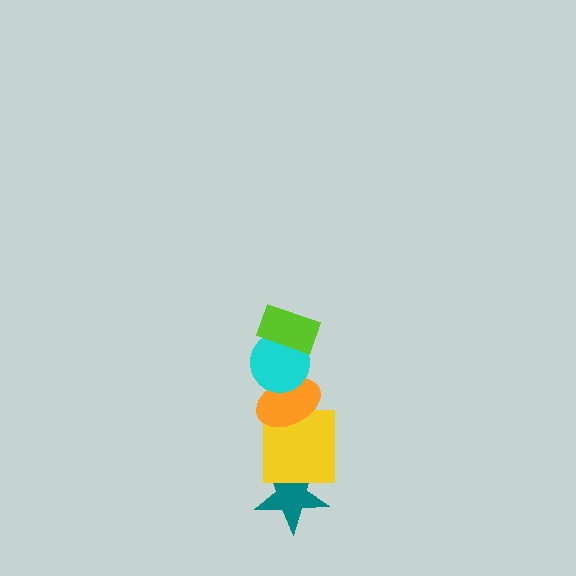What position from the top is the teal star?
The teal star is 5th from the top.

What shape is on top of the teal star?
The yellow square is on top of the teal star.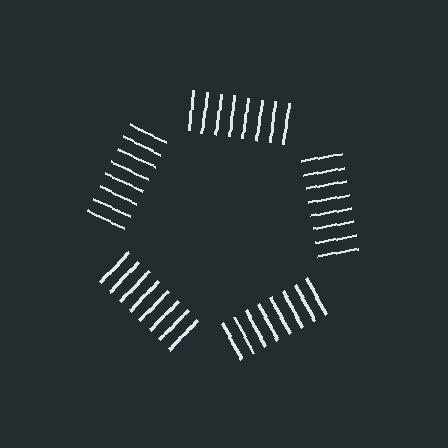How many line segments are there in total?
40 — 8 along each of the 5 edges.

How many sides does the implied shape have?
5 sides — the line-ends trace a pentagon.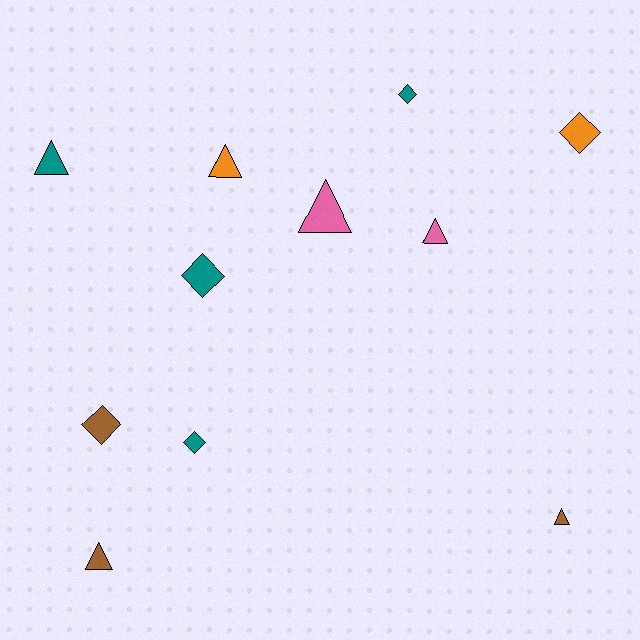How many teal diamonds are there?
There are 3 teal diamonds.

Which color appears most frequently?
Teal, with 4 objects.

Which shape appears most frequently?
Triangle, with 6 objects.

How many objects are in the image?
There are 11 objects.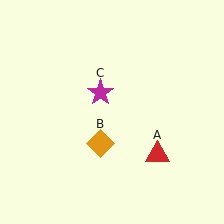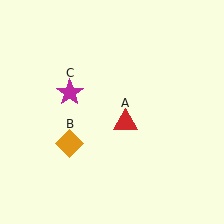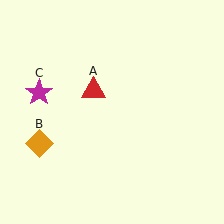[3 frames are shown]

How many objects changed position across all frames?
3 objects changed position: red triangle (object A), orange diamond (object B), magenta star (object C).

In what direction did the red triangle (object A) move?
The red triangle (object A) moved up and to the left.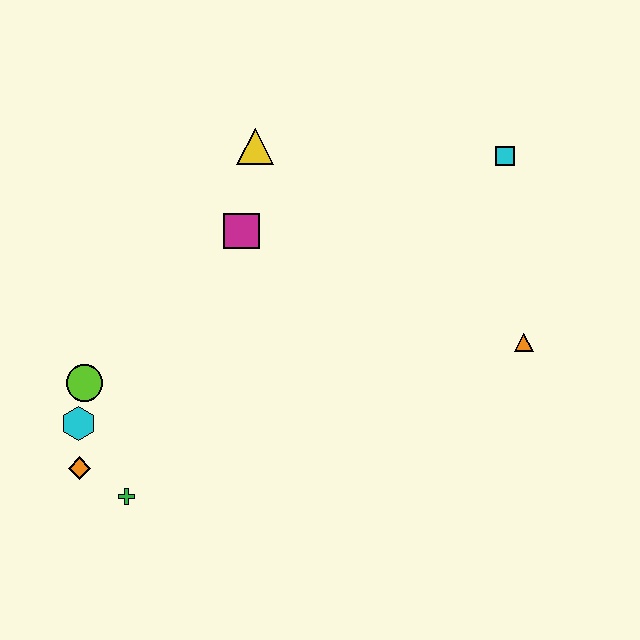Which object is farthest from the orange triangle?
The orange diamond is farthest from the orange triangle.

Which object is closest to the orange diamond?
The cyan hexagon is closest to the orange diamond.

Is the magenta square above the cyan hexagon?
Yes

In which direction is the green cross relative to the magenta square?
The green cross is below the magenta square.